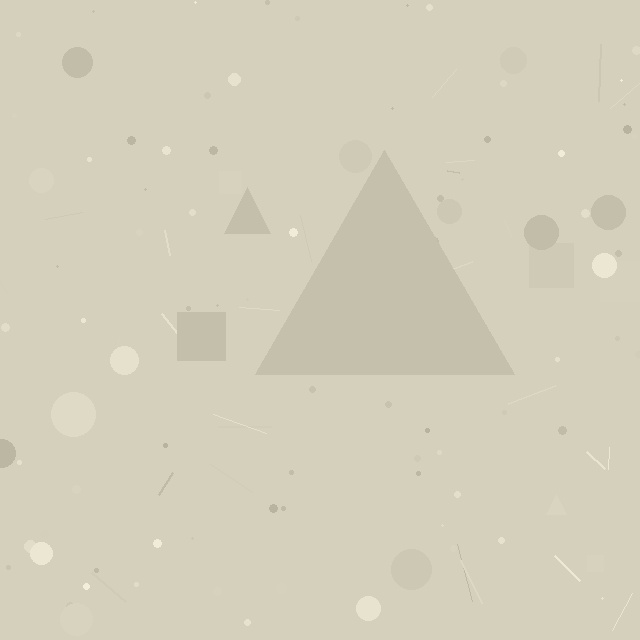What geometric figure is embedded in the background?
A triangle is embedded in the background.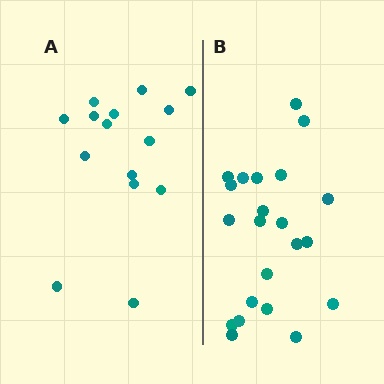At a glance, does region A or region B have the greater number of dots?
Region B (the right region) has more dots.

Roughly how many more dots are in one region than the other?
Region B has roughly 8 or so more dots than region A.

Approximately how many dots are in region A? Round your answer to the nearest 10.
About 20 dots. (The exact count is 15, which rounds to 20.)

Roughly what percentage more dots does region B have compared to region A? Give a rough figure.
About 45% more.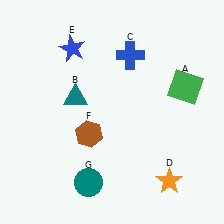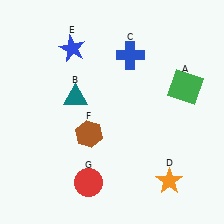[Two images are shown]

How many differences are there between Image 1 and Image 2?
There is 1 difference between the two images.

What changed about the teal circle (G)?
In Image 1, G is teal. In Image 2, it changed to red.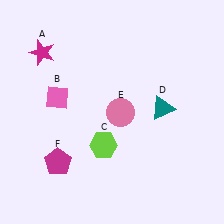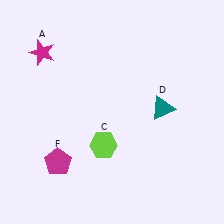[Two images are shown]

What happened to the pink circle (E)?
The pink circle (E) was removed in Image 2. It was in the bottom-right area of Image 1.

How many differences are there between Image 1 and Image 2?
There are 2 differences between the two images.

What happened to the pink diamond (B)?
The pink diamond (B) was removed in Image 2. It was in the top-left area of Image 1.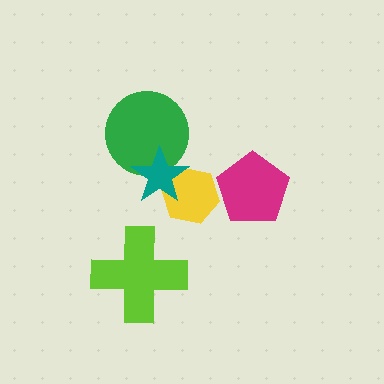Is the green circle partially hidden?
Yes, it is partially covered by another shape.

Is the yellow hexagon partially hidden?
Yes, it is partially covered by another shape.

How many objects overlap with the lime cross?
0 objects overlap with the lime cross.